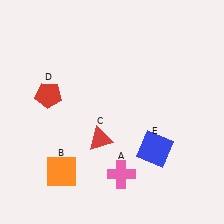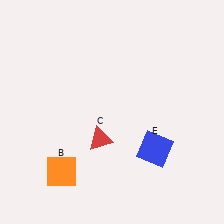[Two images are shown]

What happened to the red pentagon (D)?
The red pentagon (D) was removed in Image 2. It was in the top-left area of Image 1.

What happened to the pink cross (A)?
The pink cross (A) was removed in Image 2. It was in the bottom-right area of Image 1.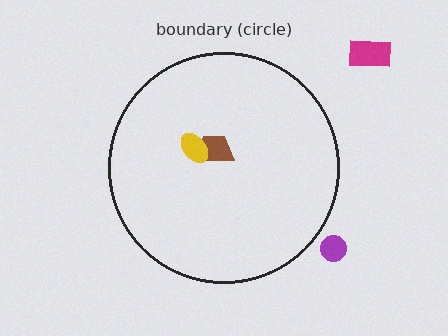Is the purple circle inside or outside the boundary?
Outside.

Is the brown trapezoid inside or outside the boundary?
Inside.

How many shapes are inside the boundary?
2 inside, 2 outside.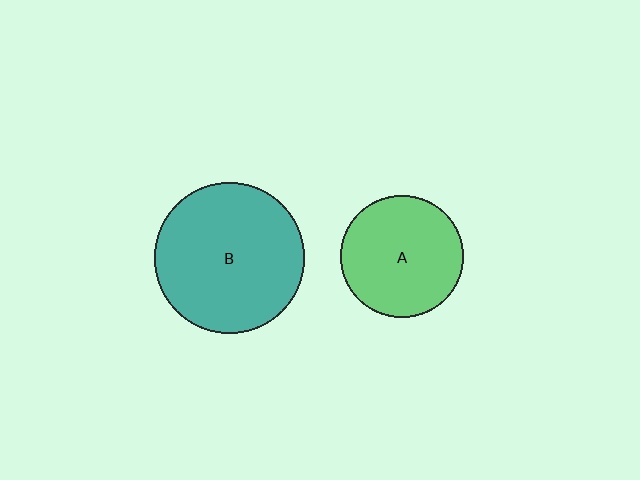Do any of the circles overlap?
No, none of the circles overlap.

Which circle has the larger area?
Circle B (teal).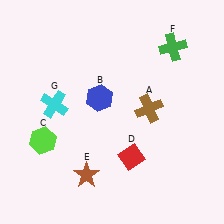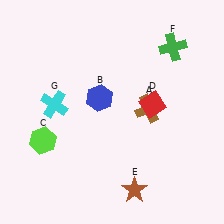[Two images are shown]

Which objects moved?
The objects that moved are: the red diamond (D), the brown star (E).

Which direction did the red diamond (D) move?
The red diamond (D) moved up.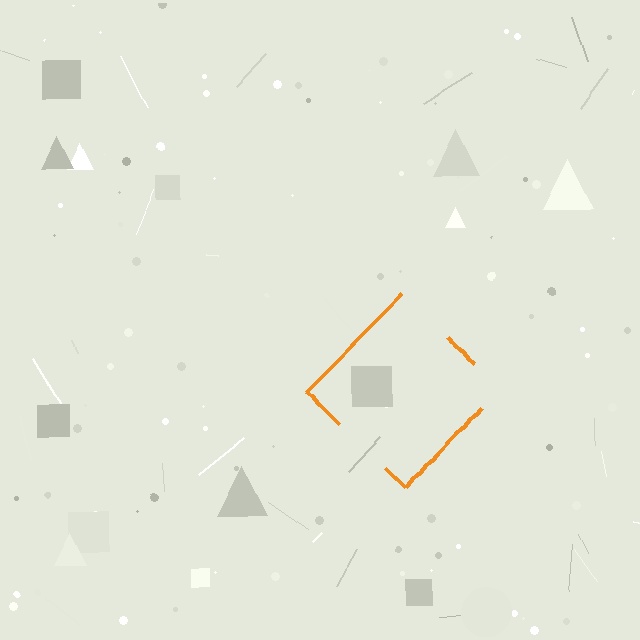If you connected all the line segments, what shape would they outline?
They would outline a diamond.